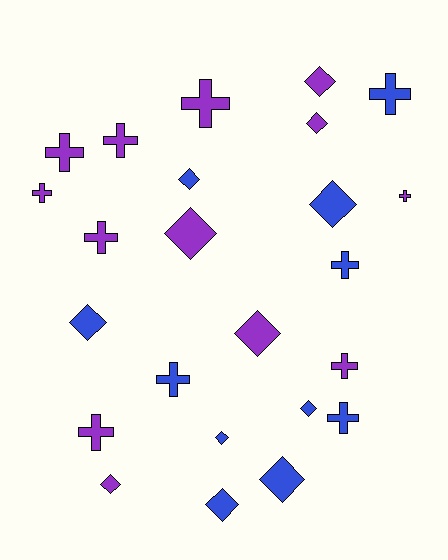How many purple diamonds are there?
There are 5 purple diamonds.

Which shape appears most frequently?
Cross, with 12 objects.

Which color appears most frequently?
Purple, with 13 objects.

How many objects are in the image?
There are 24 objects.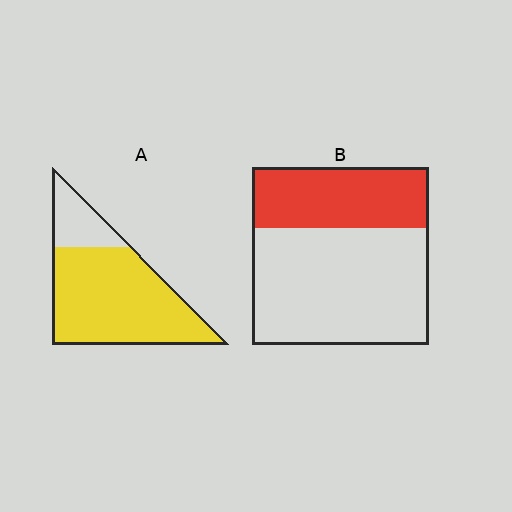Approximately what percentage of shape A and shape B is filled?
A is approximately 80% and B is approximately 35%.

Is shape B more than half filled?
No.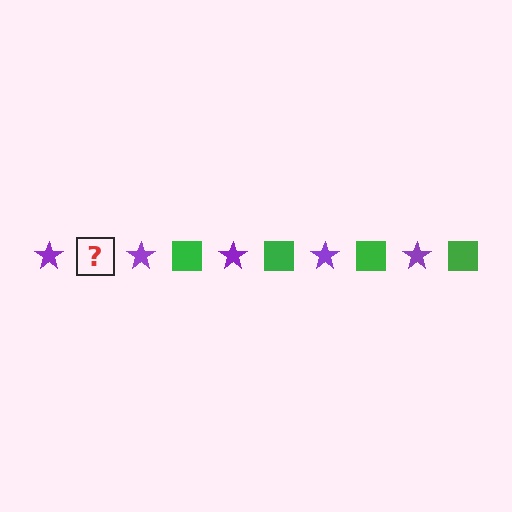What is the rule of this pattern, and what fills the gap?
The rule is that the pattern alternates between purple star and green square. The gap should be filled with a green square.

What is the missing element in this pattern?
The missing element is a green square.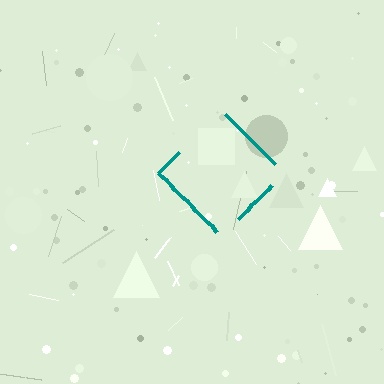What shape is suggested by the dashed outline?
The dashed outline suggests a diamond.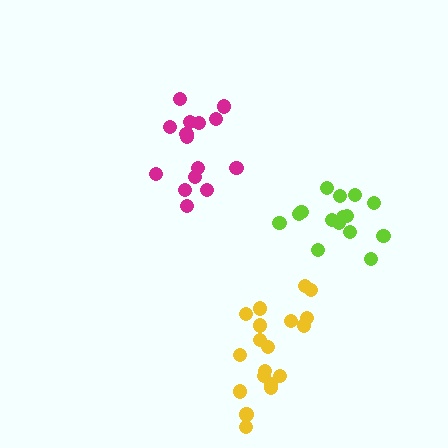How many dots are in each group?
Group 1: 15 dots, Group 2: 15 dots, Group 3: 19 dots (49 total).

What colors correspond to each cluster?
The clusters are colored: lime, magenta, yellow.